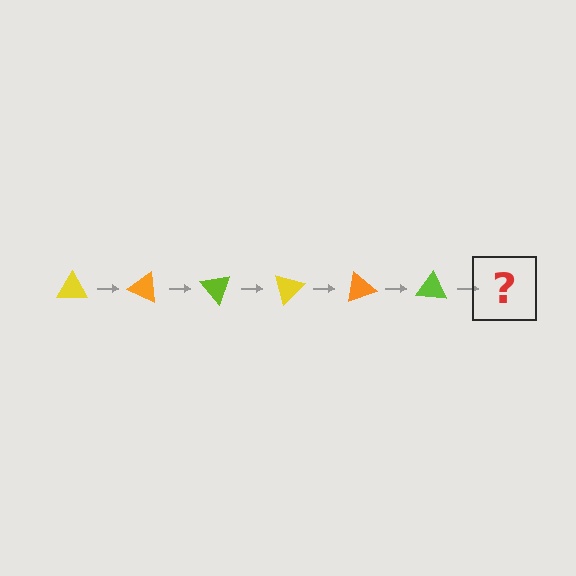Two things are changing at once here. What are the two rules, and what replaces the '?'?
The two rules are that it rotates 25 degrees each step and the color cycles through yellow, orange, and lime. The '?' should be a yellow triangle, rotated 150 degrees from the start.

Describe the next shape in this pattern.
It should be a yellow triangle, rotated 150 degrees from the start.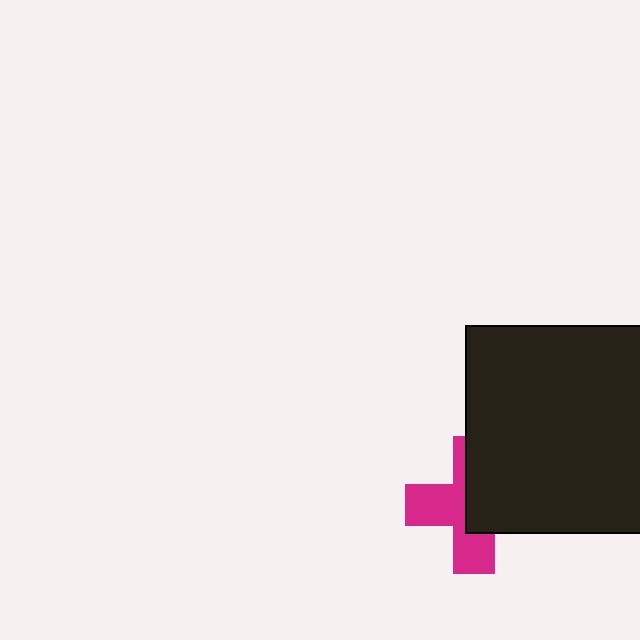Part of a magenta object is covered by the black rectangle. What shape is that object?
It is a cross.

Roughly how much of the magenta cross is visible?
About half of it is visible (roughly 50%).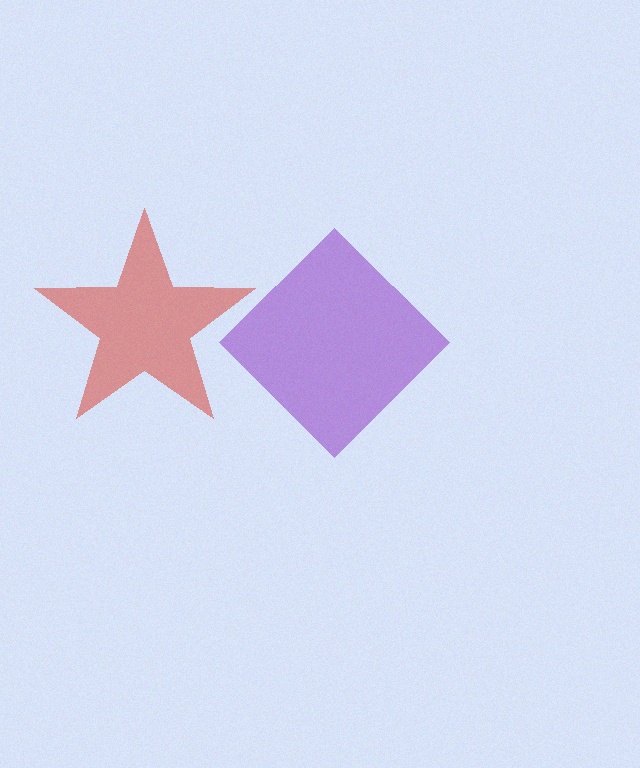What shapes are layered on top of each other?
The layered shapes are: a red star, a purple diamond.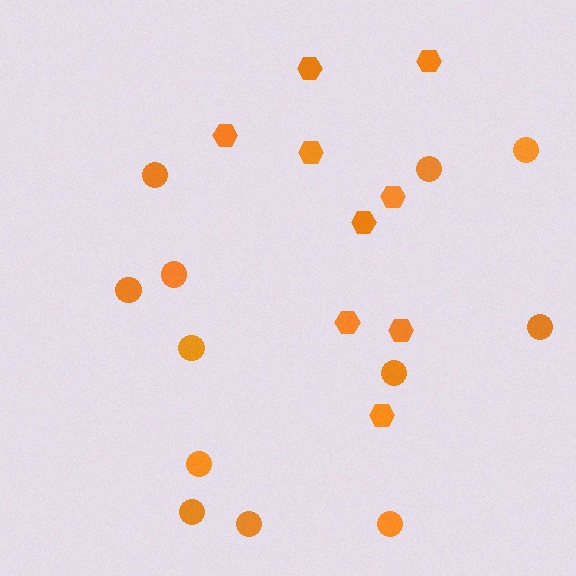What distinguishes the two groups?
There are 2 groups: one group of circles (12) and one group of hexagons (9).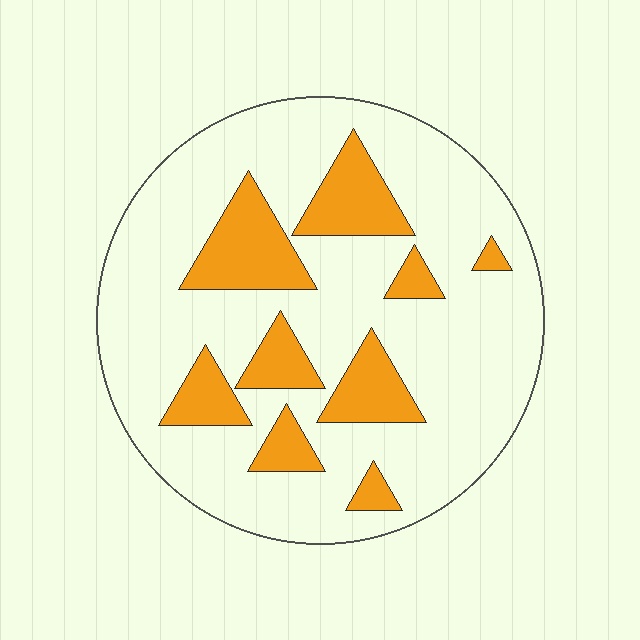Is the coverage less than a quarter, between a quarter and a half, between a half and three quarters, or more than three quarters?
Less than a quarter.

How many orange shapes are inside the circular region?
9.